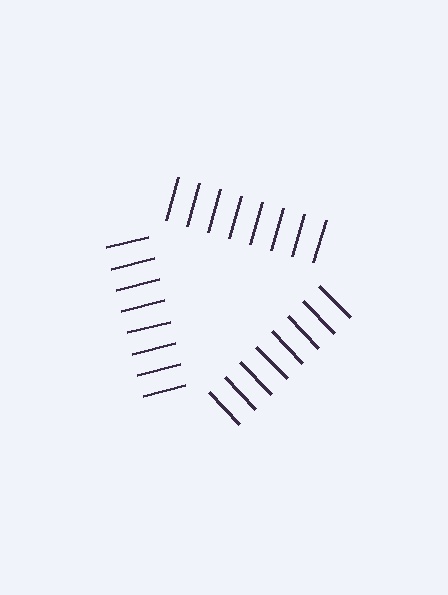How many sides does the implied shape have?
3 sides — the line-ends trace a triangle.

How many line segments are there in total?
24 — 8 along each of the 3 edges.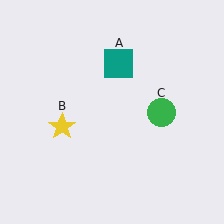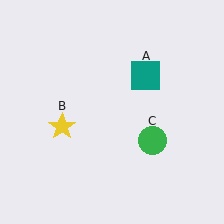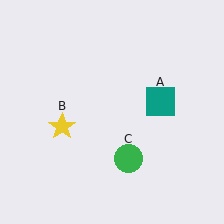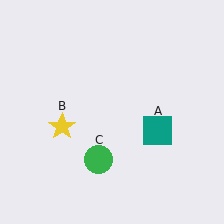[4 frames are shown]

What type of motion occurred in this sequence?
The teal square (object A), green circle (object C) rotated clockwise around the center of the scene.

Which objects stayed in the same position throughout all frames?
Yellow star (object B) remained stationary.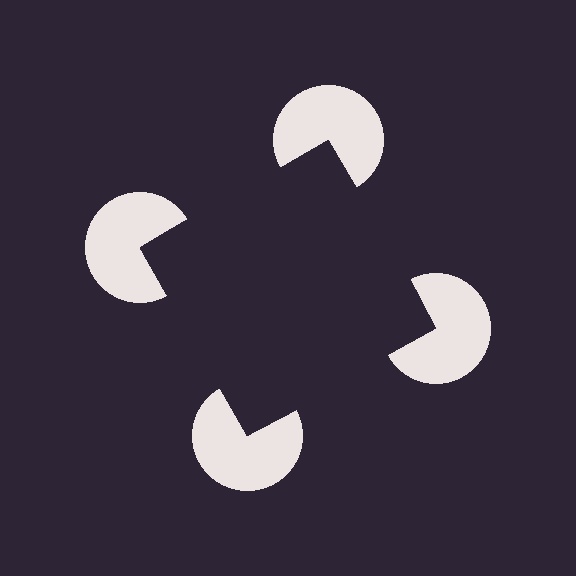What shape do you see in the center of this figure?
An illusory square — its edges are inferred from the aligned wedge cuts in the pac-man discs, not physically drawn.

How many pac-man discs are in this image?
There are 4 — one at each vertex of the illusory square.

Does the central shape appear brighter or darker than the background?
It typically appears slightly darker than the background, even though no actual brightness change is drawn.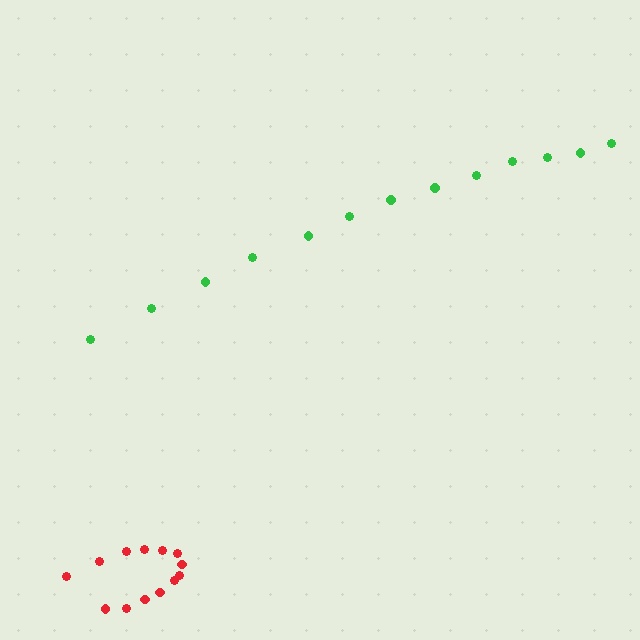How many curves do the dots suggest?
There are 2 distinct paths.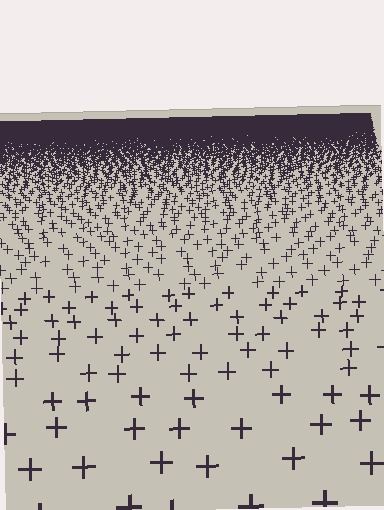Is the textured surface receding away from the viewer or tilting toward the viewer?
The surface is receding away from the viewer. Texture elements get smaller and denser toward the top.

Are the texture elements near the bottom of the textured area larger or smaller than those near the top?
Larger. Near the bottom, elements are closer to the viewer and appear at a bigger on-screen size.